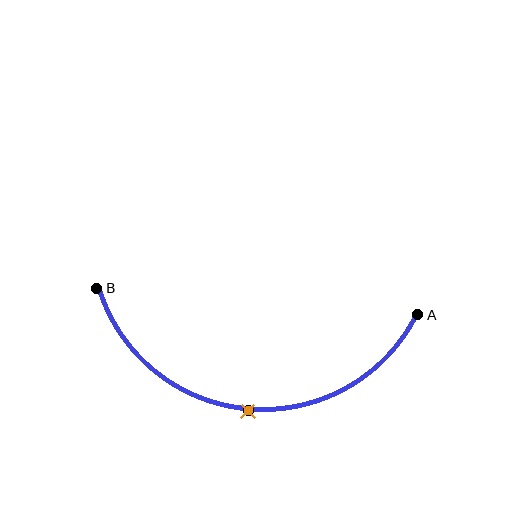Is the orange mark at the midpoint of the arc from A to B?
Yes. The orange mark lies on the arc at equal arc-length from both A and B — it is the arc midpoint.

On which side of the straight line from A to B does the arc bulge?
The arc bulges below the straight line connecting A and B.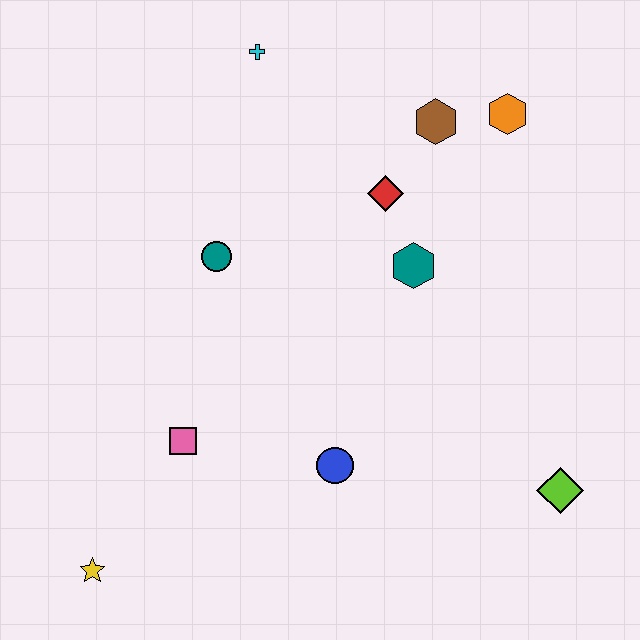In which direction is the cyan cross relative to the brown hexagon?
The cyan cross is to the left of the brown hexagon.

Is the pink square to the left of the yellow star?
No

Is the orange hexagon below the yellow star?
No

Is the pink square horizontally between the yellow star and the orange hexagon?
Yes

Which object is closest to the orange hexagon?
The brown hexagon is closest to the orange hexagon.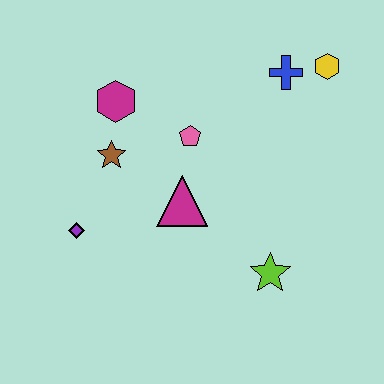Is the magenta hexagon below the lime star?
No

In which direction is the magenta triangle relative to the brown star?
The magenta triangle is to the right of the brown star.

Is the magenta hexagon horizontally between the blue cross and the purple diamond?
Yes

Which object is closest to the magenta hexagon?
The brown star is closest to the magenta hexagon.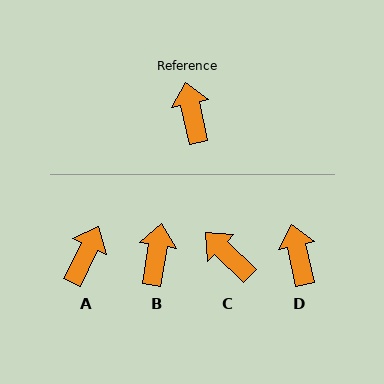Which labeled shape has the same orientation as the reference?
D.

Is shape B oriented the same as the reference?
No, it is off by about 22 degrees.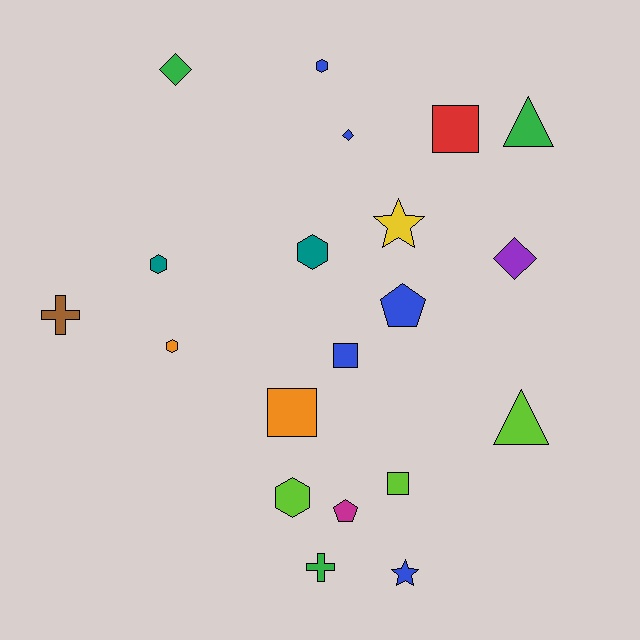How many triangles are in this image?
There are 2 triangles.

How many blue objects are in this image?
There are 5 blue objects.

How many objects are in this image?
There are 20 objects.